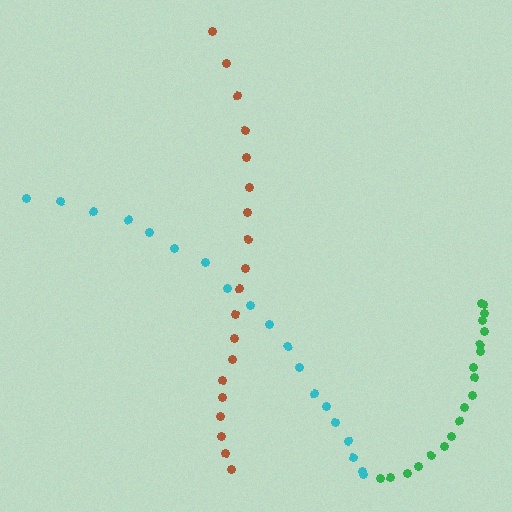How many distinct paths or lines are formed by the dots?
There are 3 distinct paths.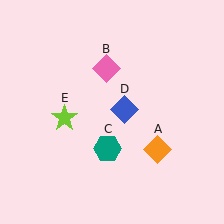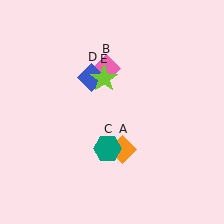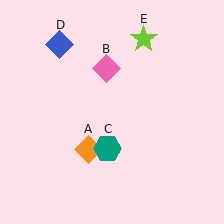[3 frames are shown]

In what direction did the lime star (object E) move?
The lime star (object E) moved up and to the right.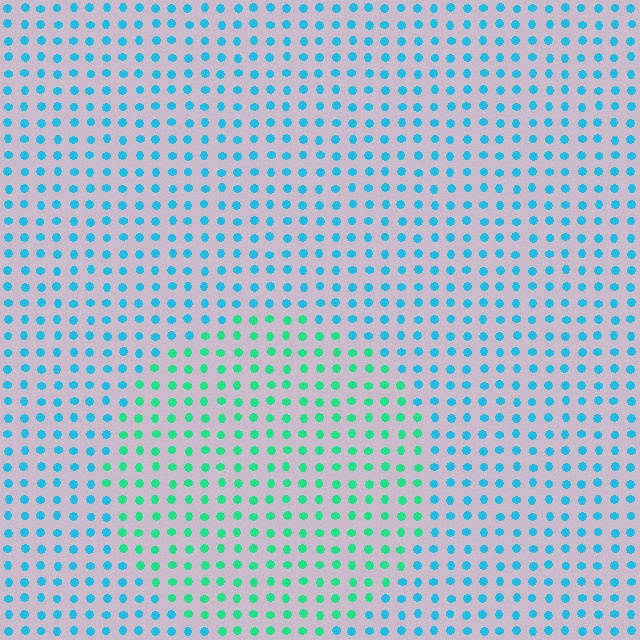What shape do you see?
I see a circle.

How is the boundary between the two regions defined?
The boundary is defined purely by a slight shift in hue (about 40 degrees). Spacing, size, and orientation are identical on both sides.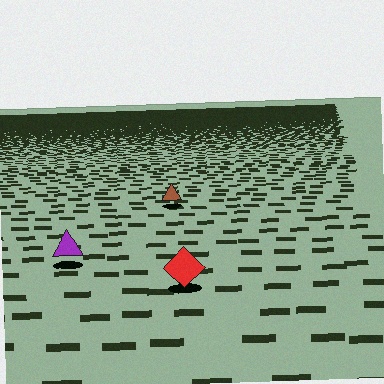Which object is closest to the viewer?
The red diamond is closest. The texture marks near it are larger and more spread out.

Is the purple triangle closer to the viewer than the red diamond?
No. The red diamond is closer — you can tell from the texture gradient: the ground texture is coarser near it.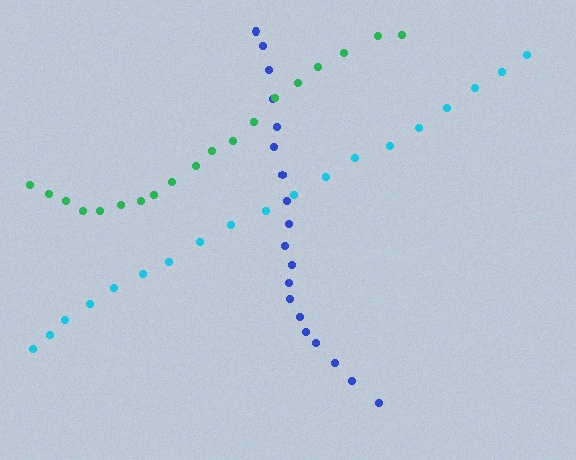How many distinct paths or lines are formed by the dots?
There are 3 distinct paths.